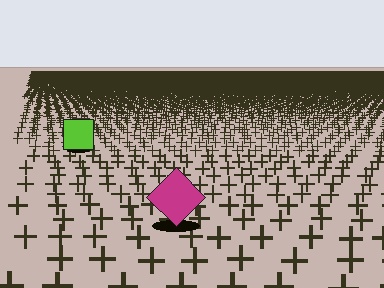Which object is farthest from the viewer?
The lime square is farthest from the viewer. It appears smaller and the ground texture around it is denser.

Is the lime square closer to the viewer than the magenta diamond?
No. The magenta diamond is closer — you can tell from the texture gradient: the ground texture is coarser near it.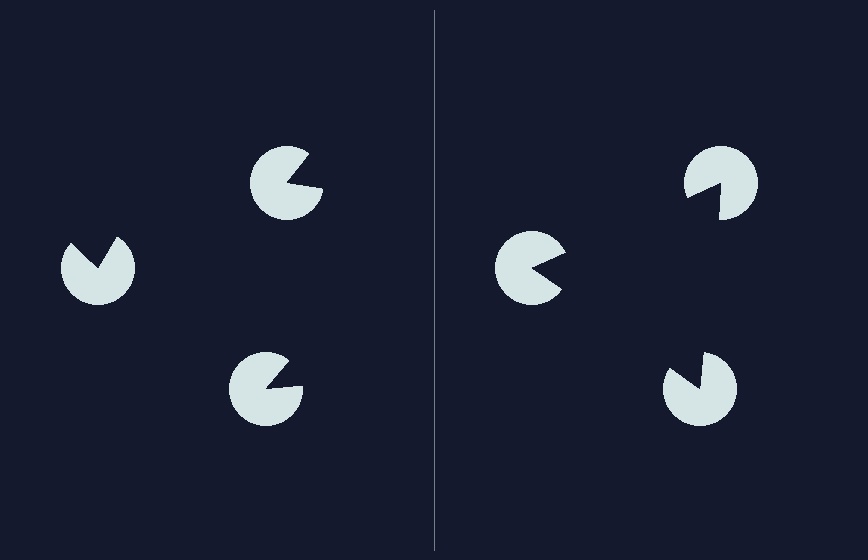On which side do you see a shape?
An illusory triangle appears on the right side. On the left side the wedge cuts are rotated, so no coherent shape forms.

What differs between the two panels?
The pac-man discs are positioned identically on both sides; only the wedge orientations differ. On the right they align to a triangle; on the left they are misaligned.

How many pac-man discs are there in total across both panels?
6 — 3 on each side.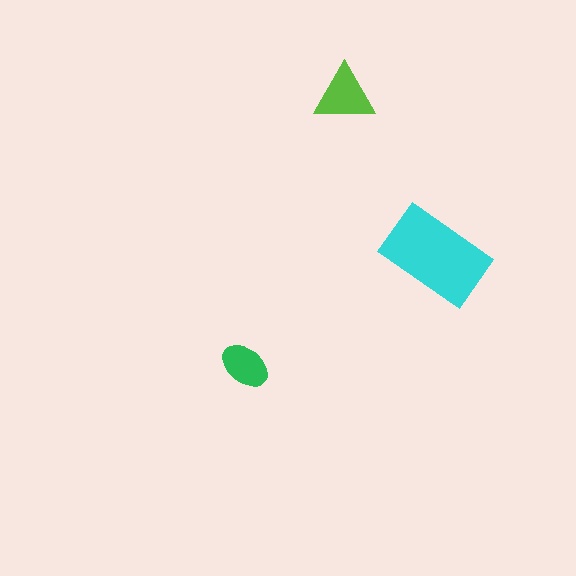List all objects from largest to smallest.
The cyan rectangle, the lime triangle, the green ellipse.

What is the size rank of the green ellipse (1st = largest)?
3rd.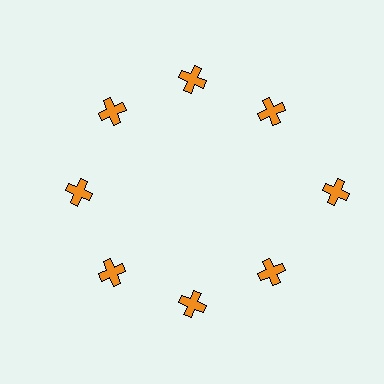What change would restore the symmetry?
The symmetry would be restored by moving it inward, back onto the ring so that all 8 crosses sit at equal angles and equal distance from the center.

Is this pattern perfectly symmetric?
No. The 8 orange crosses are arranged in a ring, but one element near the 3 o'clock position is pushed outward from the center, breaking the 8-fold rotational symmetry.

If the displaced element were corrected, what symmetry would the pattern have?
It would have 8-fold rotational symmetry — the pattern would map onto itself every 45 degrees.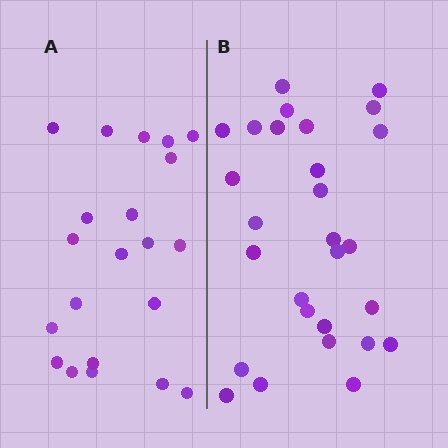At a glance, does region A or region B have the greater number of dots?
Region B (the right region) has more dots.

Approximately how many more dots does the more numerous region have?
Region B has roughly 8 or so more dots than region A.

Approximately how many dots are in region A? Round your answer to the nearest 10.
About 20 dots. (The exact count is 21, which rounds to 20.)